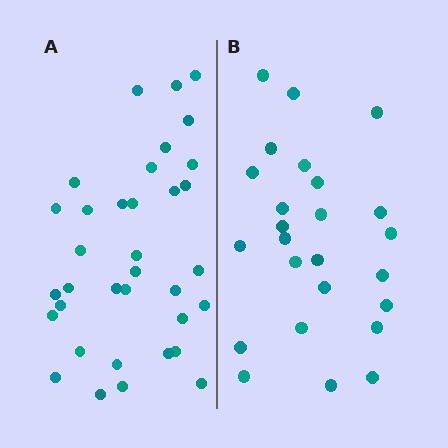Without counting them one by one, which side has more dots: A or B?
Region A (the left region) has more dots.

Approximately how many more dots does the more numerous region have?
Region A has roughly 10 or so more dots than region B.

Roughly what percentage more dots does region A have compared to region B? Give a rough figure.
About 40% more.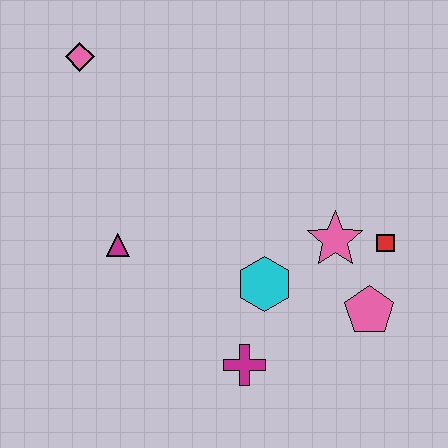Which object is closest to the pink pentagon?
The red square is closest to the pink pentagon.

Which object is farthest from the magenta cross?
The pink diamond is farthest from the magenta cross.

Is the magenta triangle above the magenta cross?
Yes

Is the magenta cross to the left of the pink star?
Yes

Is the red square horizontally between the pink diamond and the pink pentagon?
No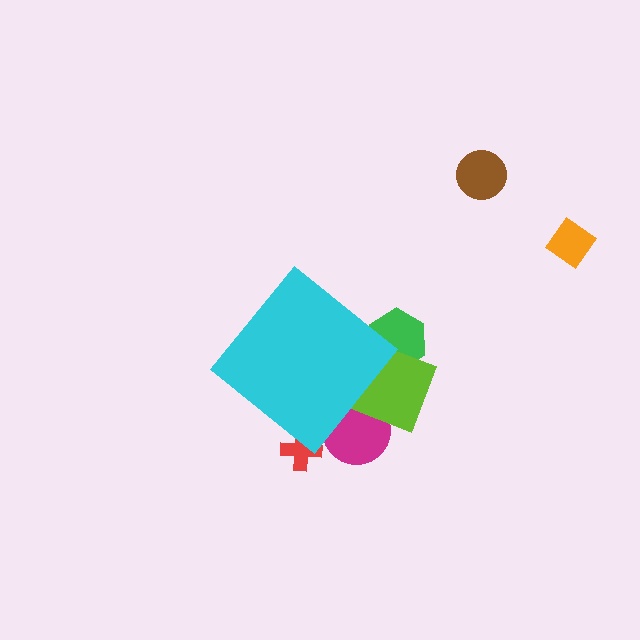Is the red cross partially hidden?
Yes, the red cross is partially hidden behind the cyan diamond.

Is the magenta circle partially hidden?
Yes, the magenta circle is partially hidden behind the cyan diamond.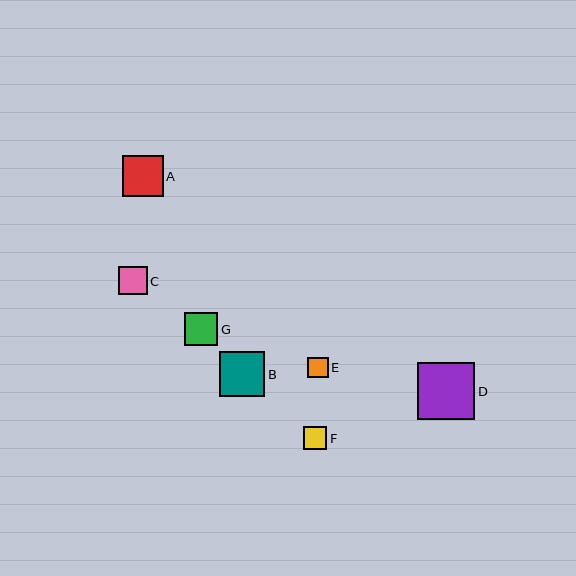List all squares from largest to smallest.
From largest to smallest: D, B, A, G, C, F, E.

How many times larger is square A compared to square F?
Square A is approximately 1.8 times the size of square F.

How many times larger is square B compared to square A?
Square B is approximately 1.1 times the size of square A.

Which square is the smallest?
Square E is the smallest with a size of approximately 20 pixels.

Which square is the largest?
Square D is the largest with a size of approximately 57 pixels.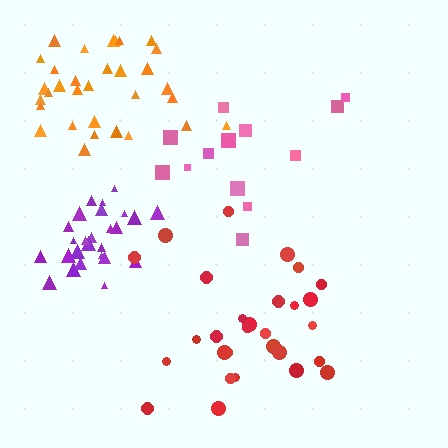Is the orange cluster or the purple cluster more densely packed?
Purple.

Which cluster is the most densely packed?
Purple.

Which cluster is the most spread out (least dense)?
Pink.